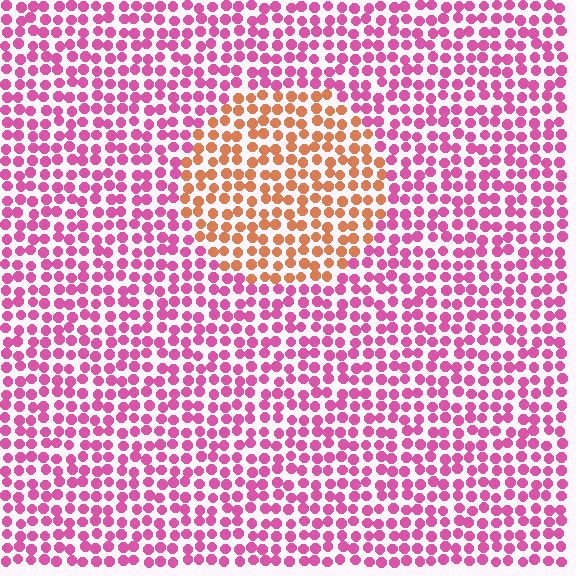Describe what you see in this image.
The image is filled with small pink elements in a uniform arrangement. A circle-shaped region is visible where the elements are tinted to a slightly different hue, forming a subtle color boundary.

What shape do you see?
I see a circle.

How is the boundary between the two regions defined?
The boundary is defined purely by a slight shift in hue (about 56 degrees). Spacing, size, and orientation are identical on both sides.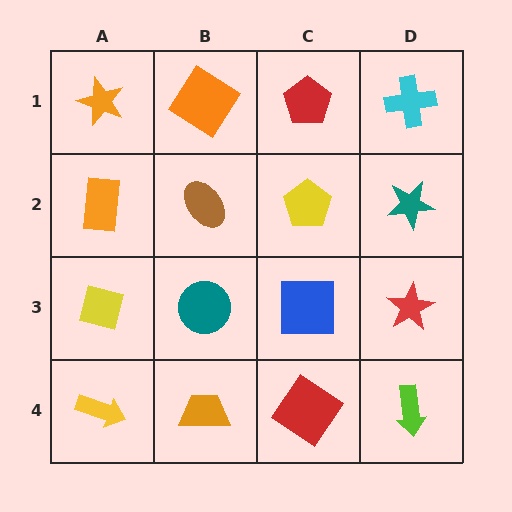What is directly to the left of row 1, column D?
A red pentagon.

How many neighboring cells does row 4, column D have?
2.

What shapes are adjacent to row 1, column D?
A teal star (row 2, column D), a red pentagon (row 1, column C).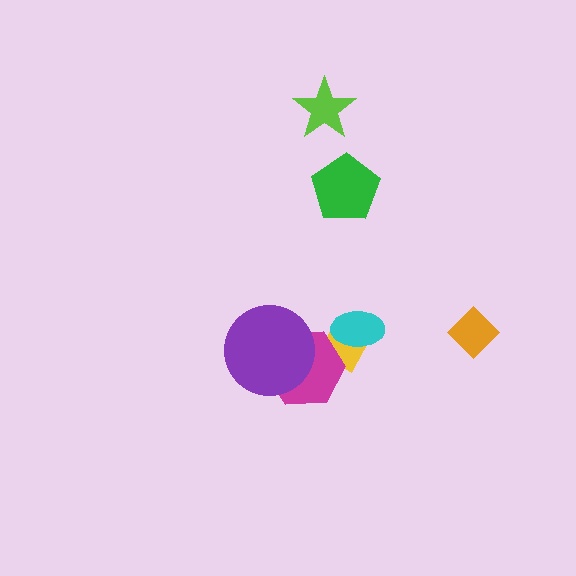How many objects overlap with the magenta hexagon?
2 objects overlap with the magenta hexagon.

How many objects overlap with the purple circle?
1 object overlaps with the purple circle.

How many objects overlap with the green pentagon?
0 objects overlap with the green pentagon.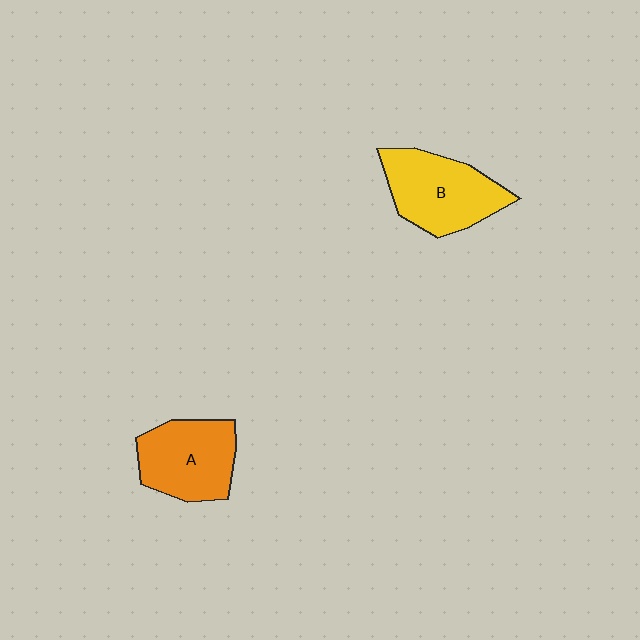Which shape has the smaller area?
Shape A (orange).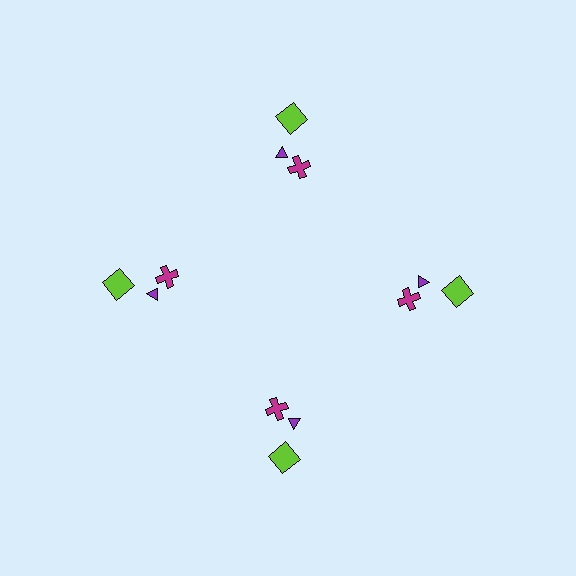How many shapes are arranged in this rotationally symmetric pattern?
There are 12 shapes, arranged in 4 groups of 3.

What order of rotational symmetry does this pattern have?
This pattern has 4-fold rotational symmetry.